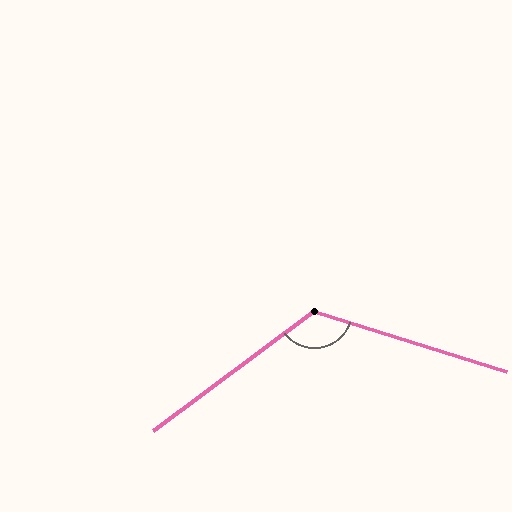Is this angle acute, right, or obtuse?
It is obtuse.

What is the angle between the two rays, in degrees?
Approximately 126 degrees.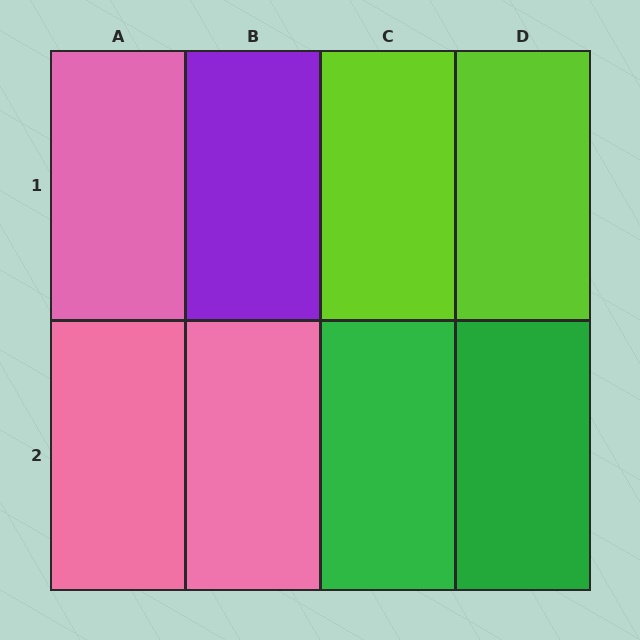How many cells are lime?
2 cells are lime.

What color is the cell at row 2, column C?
Green.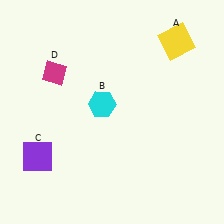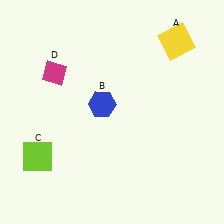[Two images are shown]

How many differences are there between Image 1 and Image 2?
There are 2 differences between the two images.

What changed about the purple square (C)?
In Image 1, C is purple. In Image 2, it changed to lime.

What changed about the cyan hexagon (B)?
In Image 1, B is cyan. In Image 2, it changed to blue.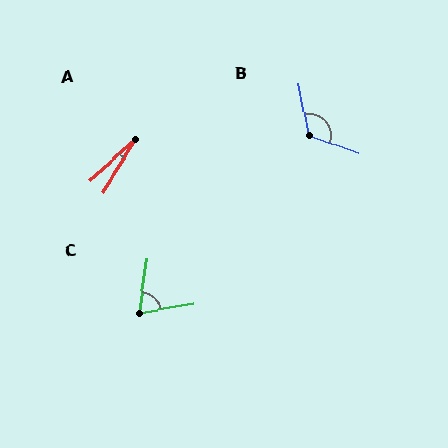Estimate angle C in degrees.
Approximately 72 degrees.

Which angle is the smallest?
A, at approximately 17 degrees.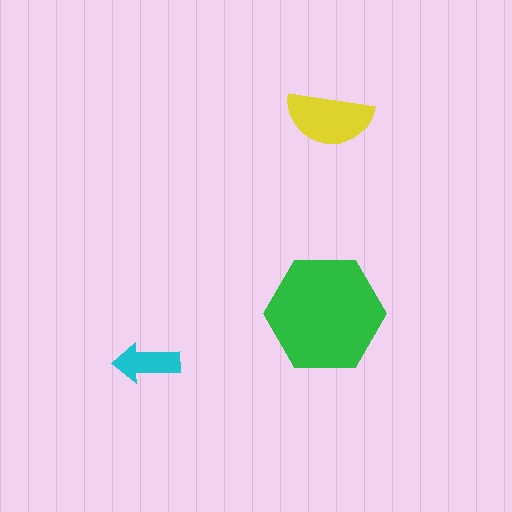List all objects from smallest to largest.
The cyan arrow, the yellow semicircle, the green hexagon.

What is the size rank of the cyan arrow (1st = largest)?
3rd.